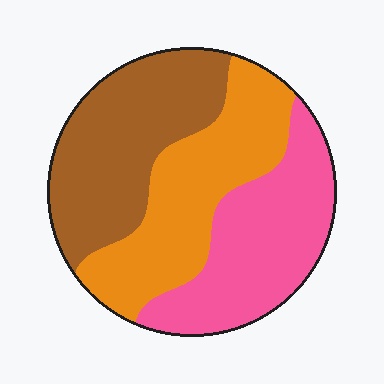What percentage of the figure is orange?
Orange takes up about one third (1/3) of the figure.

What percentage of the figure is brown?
Brown takes up about one third (1/3) of the figure.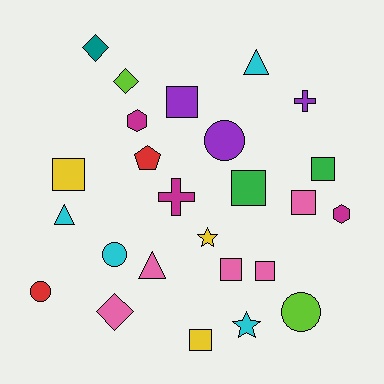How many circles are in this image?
There are 4 circles.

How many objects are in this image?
There are 25 objects.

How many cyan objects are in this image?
There are 4 cyan objects.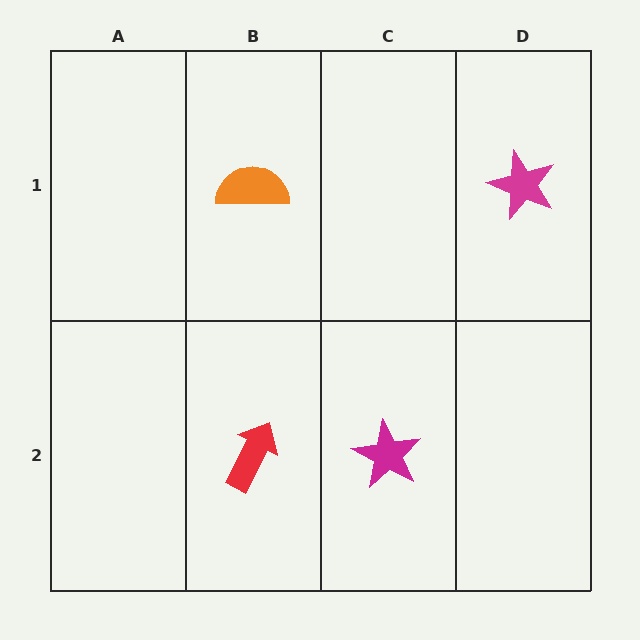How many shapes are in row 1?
2 shapes.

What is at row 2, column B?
A red arrow.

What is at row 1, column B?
An orange semicircle.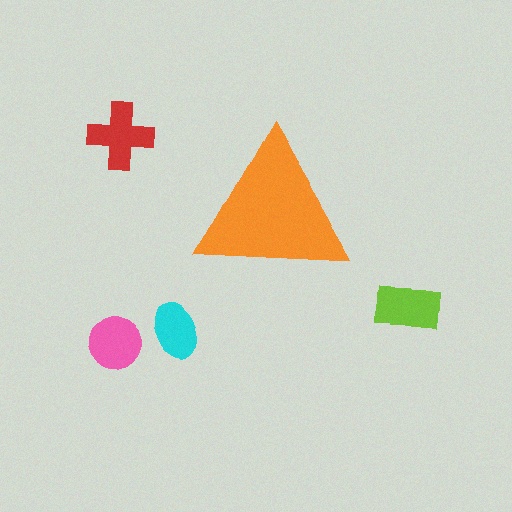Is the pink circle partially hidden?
No, the pink circle is fully visible.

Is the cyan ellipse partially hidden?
No, the cyan ellipse is fully visible.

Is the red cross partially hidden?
No, the red cross is fully visible.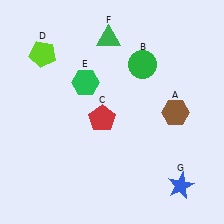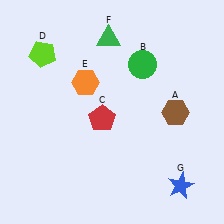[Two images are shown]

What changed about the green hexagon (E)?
In Image 1, E is green. In Image 2, it changed to orange.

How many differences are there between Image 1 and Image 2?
There is 1 difference between the two images.